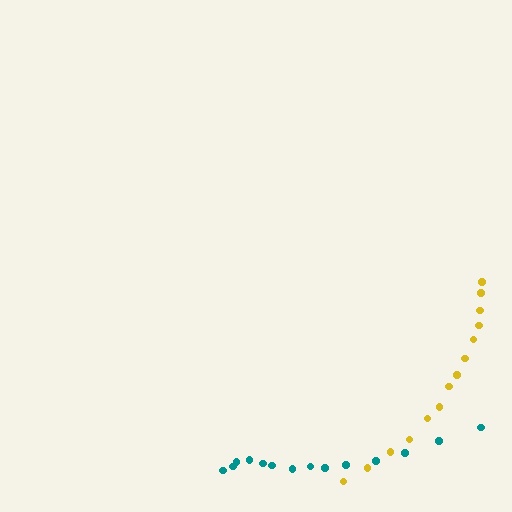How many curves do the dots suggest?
There are 2 distinct paths.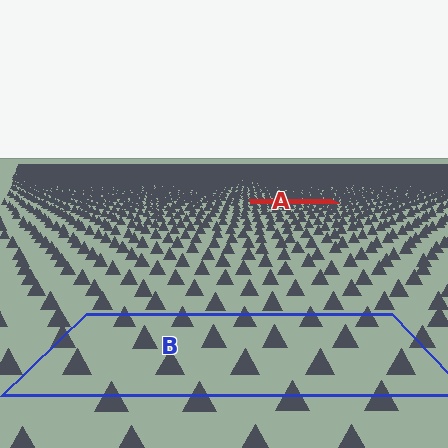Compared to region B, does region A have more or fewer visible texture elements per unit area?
Region A has more texture elements per unit area — they are packed more densely because it is farther away.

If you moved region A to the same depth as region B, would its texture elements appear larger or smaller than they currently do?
They would appear larger. At a closer depth, the same texture elements are projected at a bigger on-screen size.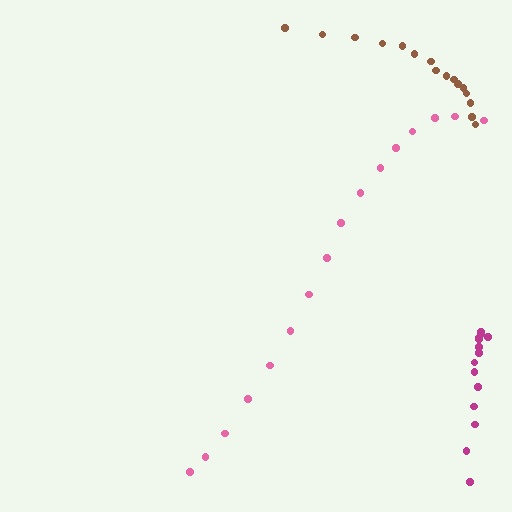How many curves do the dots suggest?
There are 3 distinct paths.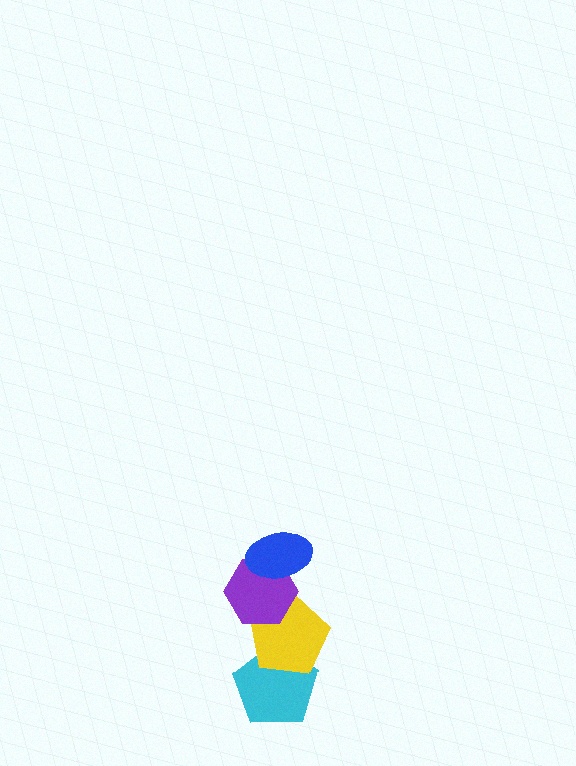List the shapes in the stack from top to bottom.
From top to bottom: the blue ellipse, the purple hexagon, the yellow pentagon, the cyan pentagon.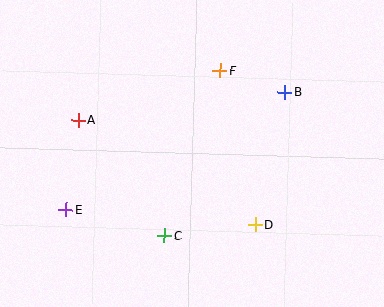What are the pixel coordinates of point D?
Point D is at (255, 225).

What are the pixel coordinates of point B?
Point B is at (285, 92).